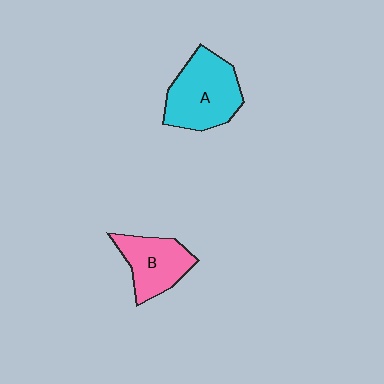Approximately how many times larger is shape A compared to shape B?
Approximately 1.4 times.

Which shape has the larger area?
Shape A (cyan).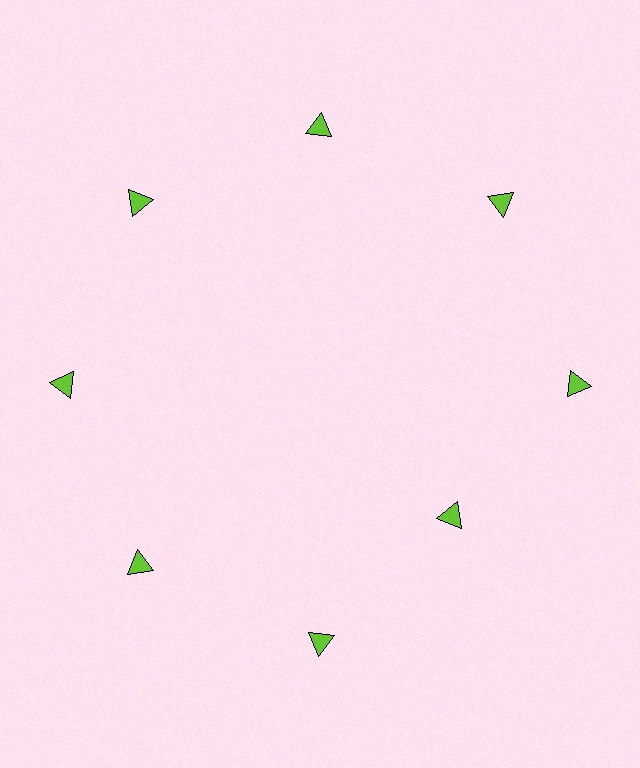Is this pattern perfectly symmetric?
No. The 8 lime triangles are arranged in a ring, but one element near the 4 o'clock position is pulled inward toward the center, breaking the 8-fold rotational symmetry.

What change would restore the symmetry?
The symmetry would be restored by moving it outward, back onto the ring so that all 8 triangles sit at equal angles and equal distance from the center.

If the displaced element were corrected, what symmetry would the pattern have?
It would have 8-fold rotational symmetry — the pattern would map onto itself every 45 degrees.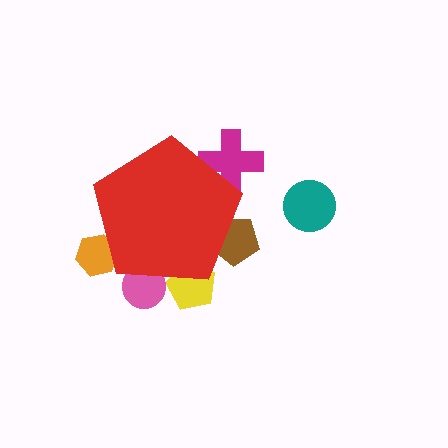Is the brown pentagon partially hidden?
Yes, the brown pentagon is partially hidden behind the red pentagon.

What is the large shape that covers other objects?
A red pentagon.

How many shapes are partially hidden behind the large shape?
5 shapes are partially hidden.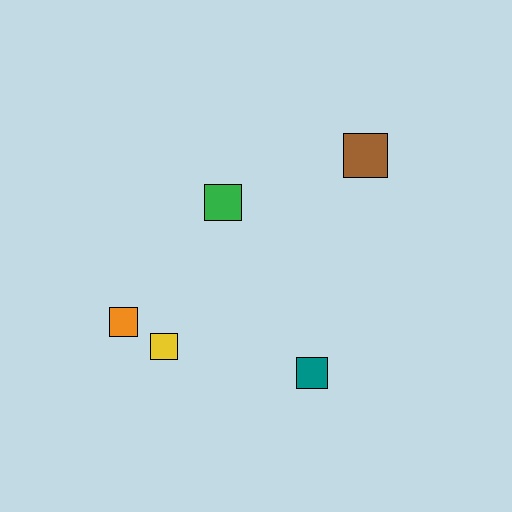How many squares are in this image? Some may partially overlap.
There are 5 squares.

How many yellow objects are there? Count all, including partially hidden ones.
There is 1 yellow object.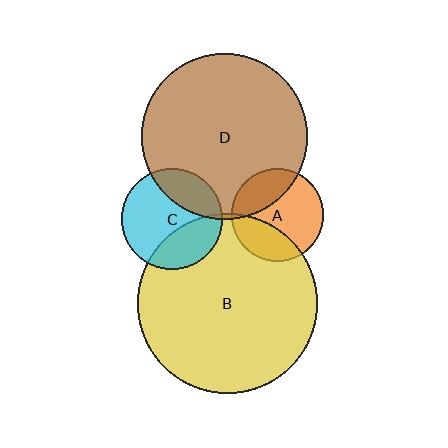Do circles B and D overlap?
Yes.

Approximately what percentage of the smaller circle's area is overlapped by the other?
Approximately 5%.